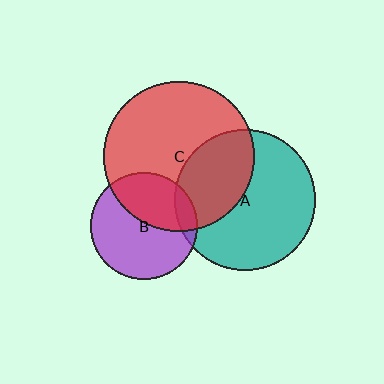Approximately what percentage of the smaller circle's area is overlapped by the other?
Approximately 35%.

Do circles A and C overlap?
Yes.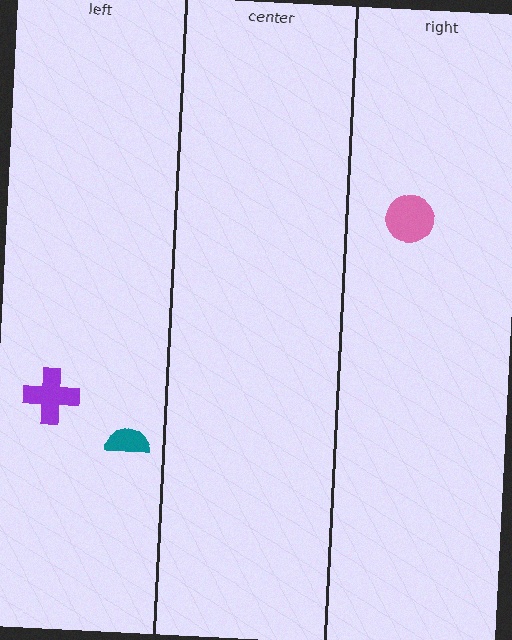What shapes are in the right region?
The pink circle.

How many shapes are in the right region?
1.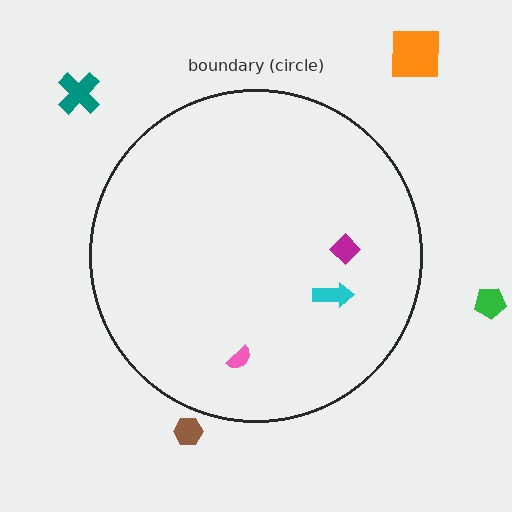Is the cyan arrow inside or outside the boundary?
Inside.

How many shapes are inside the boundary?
3 inside, 4 outside.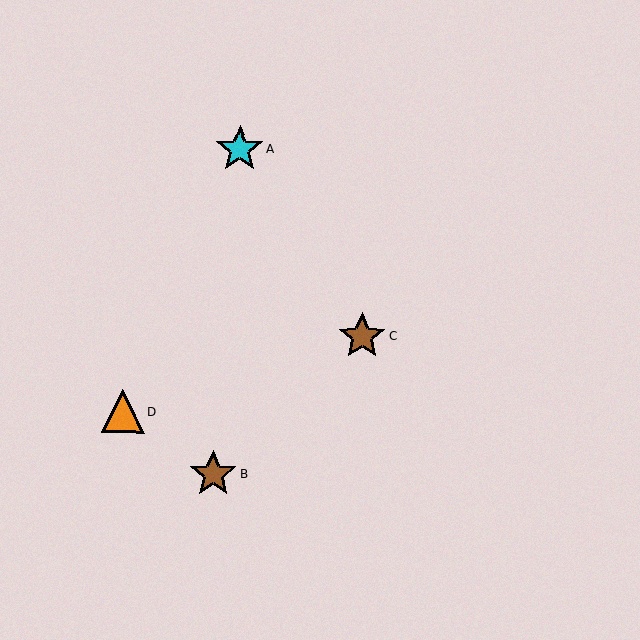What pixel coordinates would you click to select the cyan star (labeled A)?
Click at (240, 149) to select the cyan star A.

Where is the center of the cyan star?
The center of the cyan star is at (240, 149).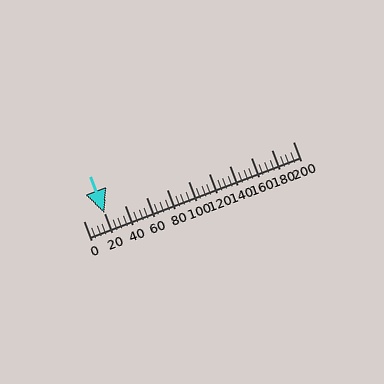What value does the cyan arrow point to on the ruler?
The cyan arrow points to approximately 20.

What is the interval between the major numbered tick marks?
The major tick marks are spaced 20 units apart.